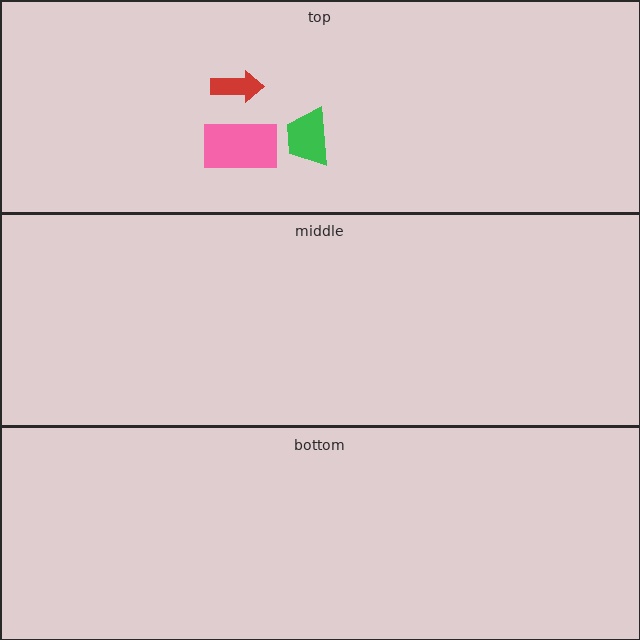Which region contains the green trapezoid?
The top region.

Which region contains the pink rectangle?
The top region.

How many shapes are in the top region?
3.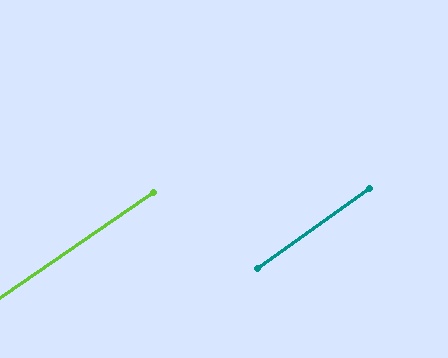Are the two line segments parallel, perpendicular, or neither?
Parallel — their directions differ by only 1.6°.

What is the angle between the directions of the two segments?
Approximately 2 degrees.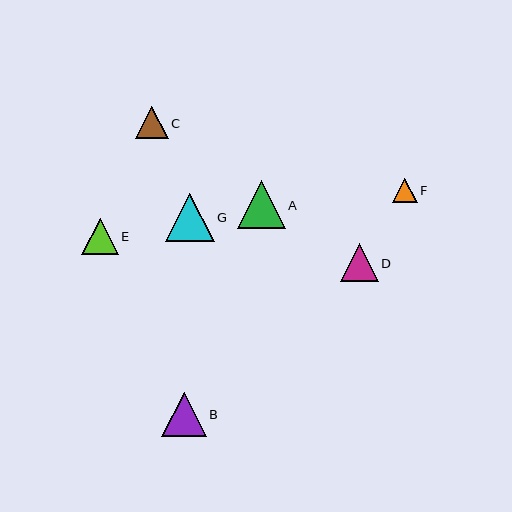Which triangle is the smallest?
Triangle F is the smallest with a size of approximately 24 pixels.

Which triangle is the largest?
Triangle G is the largest with a size of approximately 48 pixels.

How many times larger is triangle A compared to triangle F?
Triangle A is approximately 2.0 times the size of triangle F.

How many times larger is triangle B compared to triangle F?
Triangle B is approximately 1.8 times the size of triangle F.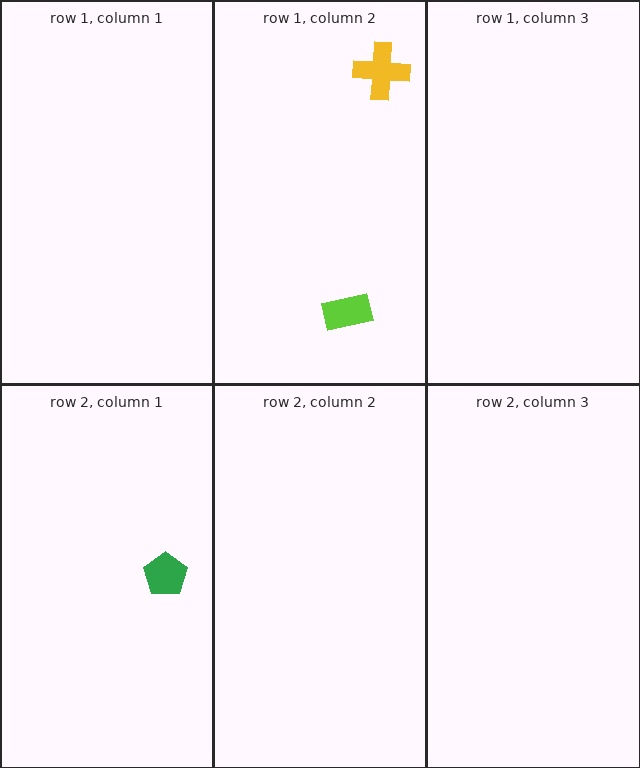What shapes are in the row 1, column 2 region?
The lime rectangle, the yellow cross.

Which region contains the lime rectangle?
The row 1, column 2 region.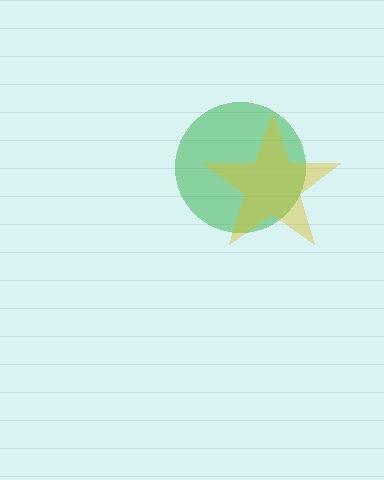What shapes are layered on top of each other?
The layered shapes are: a green circle, a yellow star.